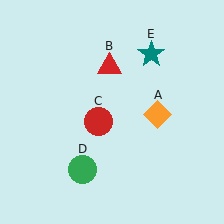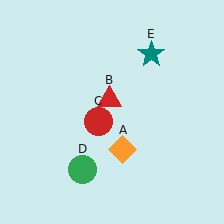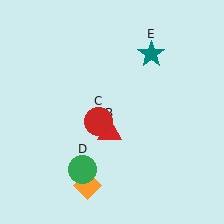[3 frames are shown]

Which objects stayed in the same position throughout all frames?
Red circle (object C) and green circle (object D) and teal star (object E) remained stationary.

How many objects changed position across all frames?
2 objects changed position: orange diamond (object A), red triangle (object B).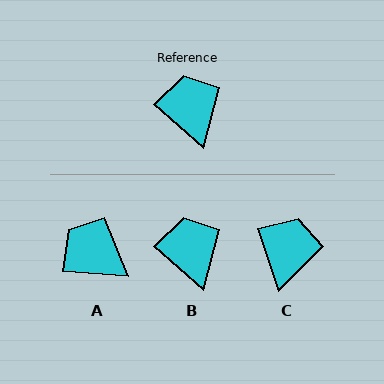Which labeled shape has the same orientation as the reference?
B.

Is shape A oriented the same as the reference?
No, it is off by about 37 degrees.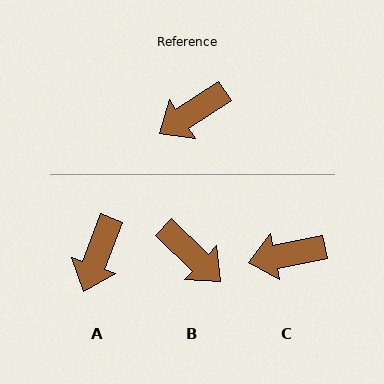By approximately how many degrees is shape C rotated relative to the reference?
Approximately 22 degrees clockwise.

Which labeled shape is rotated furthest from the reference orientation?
B, about 103 degrees away.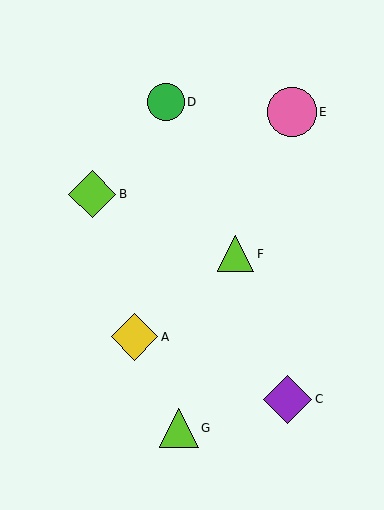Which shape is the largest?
The pink circle (labeled E) is the largest.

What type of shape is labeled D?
Shape D is a green circle.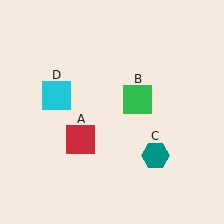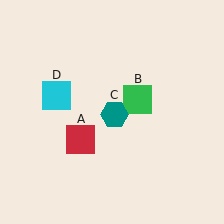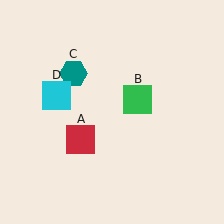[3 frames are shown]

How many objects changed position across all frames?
1 object changed position: teal hexagon (object C).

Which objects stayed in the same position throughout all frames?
Red square (object A) and green square (object B) and cyan square (object D) remained stationary.